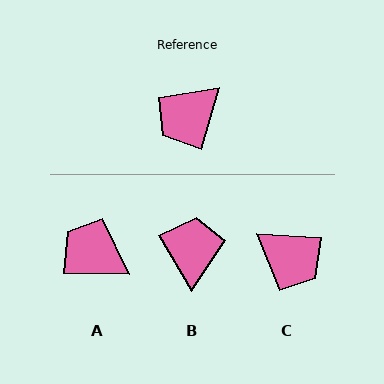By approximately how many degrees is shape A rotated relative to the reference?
Approximately 74 degrees clockwise.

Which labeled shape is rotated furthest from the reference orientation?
B, about 134 degrees away.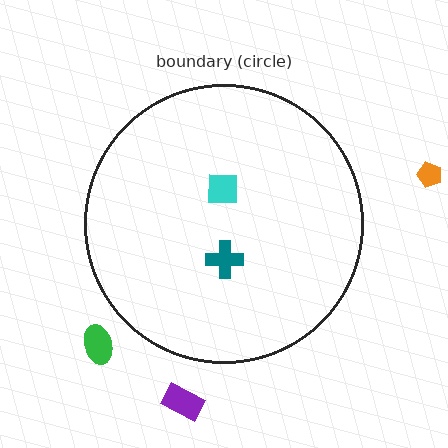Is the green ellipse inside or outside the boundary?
Outside.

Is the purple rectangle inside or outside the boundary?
Outside.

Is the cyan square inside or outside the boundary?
Inside.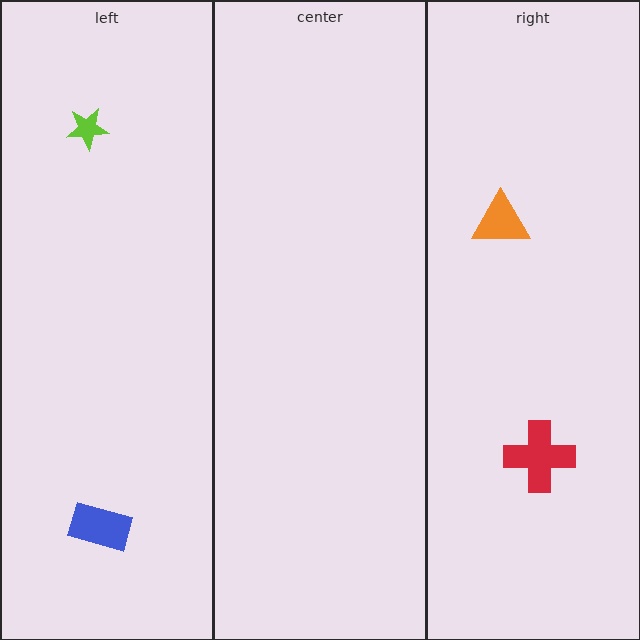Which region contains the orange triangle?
The right region.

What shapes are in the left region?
The lime star, the blue rectangle.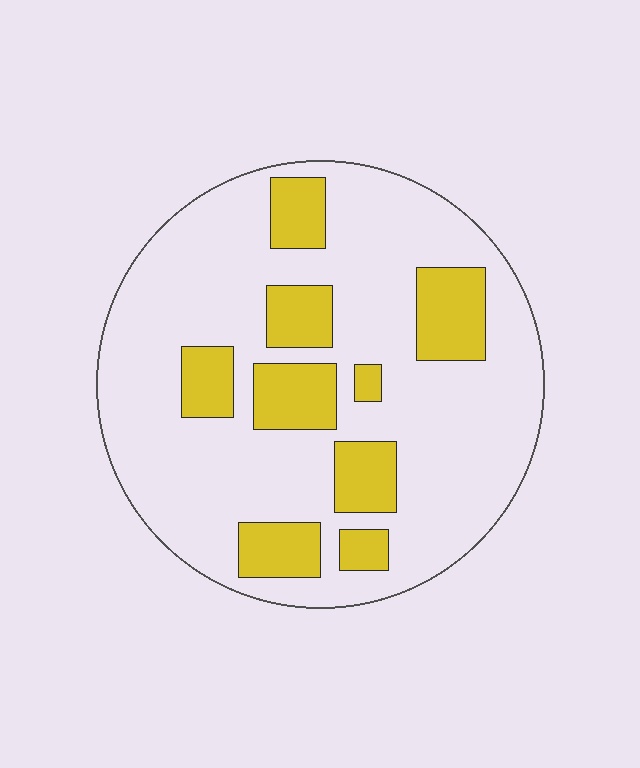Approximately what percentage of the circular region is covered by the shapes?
Approximately 25%.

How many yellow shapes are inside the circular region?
9.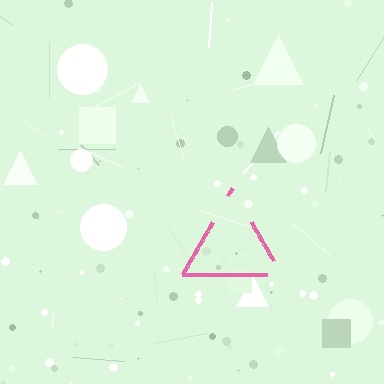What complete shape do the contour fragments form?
The contour fragments form a triangle.